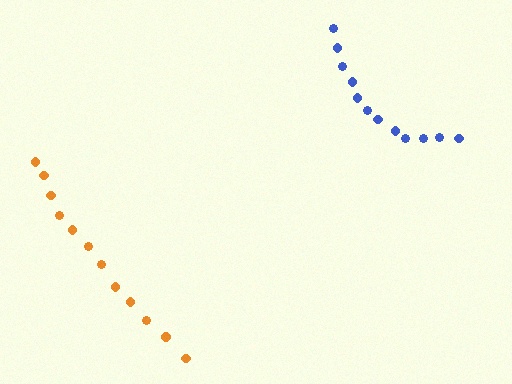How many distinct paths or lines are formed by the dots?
There are 2 distinct paths.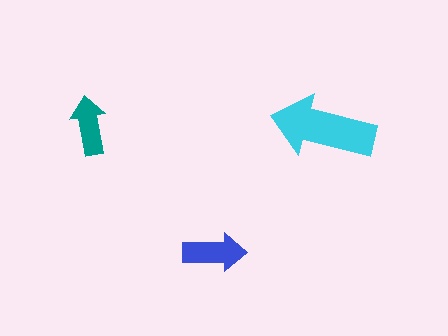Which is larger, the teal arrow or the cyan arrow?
The cyan one.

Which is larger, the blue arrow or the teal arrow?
The blue one.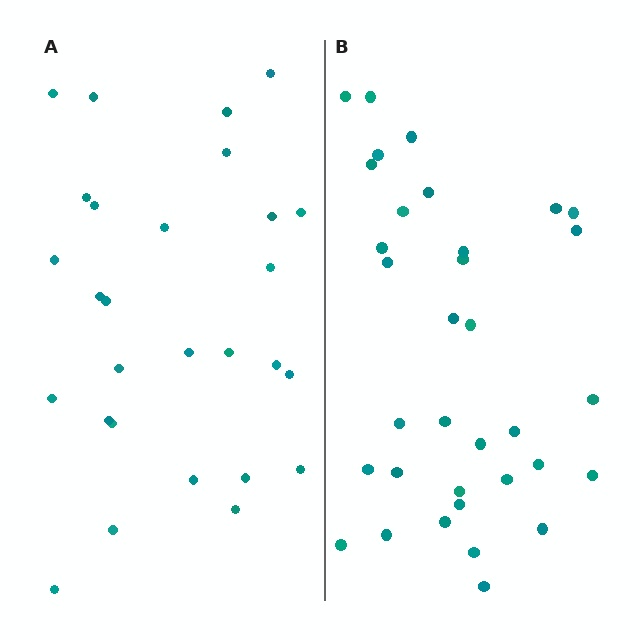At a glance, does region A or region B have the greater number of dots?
Region B (the right region) has more dots.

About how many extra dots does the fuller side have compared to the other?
Region B has about 6 more dots than region A.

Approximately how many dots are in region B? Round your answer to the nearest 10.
About 30 dots. (The exact count is 34, which rounds to 30.)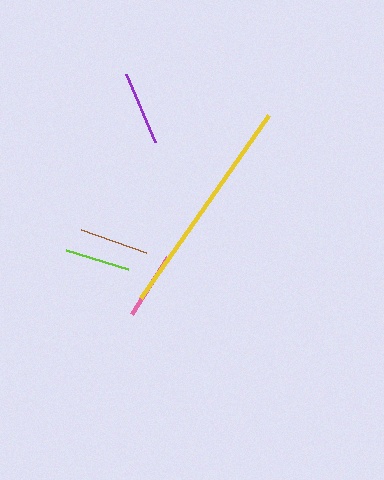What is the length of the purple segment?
The purple segment is approximately 74 pixels long.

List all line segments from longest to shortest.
From longest to shortest: yellow, purple, brown, pink, lime.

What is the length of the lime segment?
The lime segment is approximately 65 pixels long.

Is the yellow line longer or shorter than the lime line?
The yellow line is longer than the lime line.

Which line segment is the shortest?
The lime line is the shortest at approximately 65 pixels.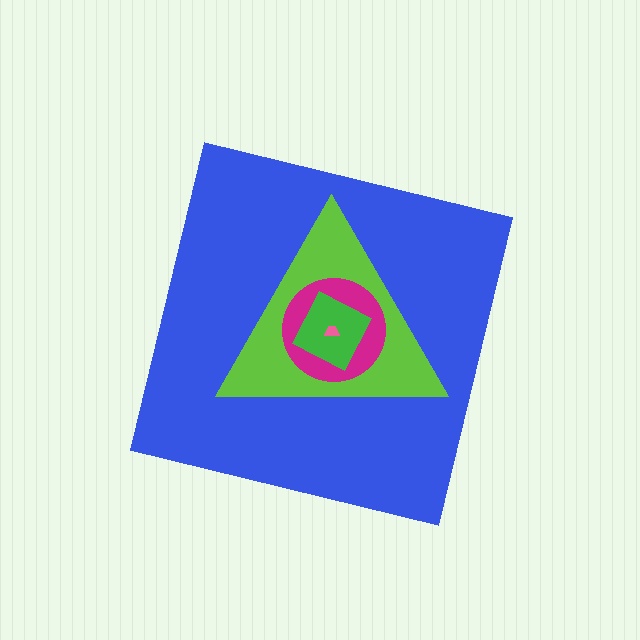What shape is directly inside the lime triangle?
The magenta circle.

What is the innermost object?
The pink trapezoid.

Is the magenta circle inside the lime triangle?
Yes.